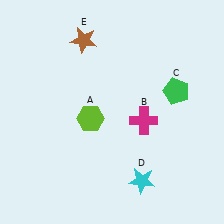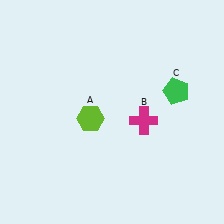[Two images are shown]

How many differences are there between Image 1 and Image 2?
There are 2 differences between the two images.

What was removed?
The brown star (E), the cyan star (D) were removed in Image 2.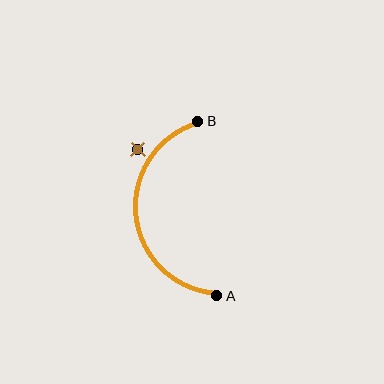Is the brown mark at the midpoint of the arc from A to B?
No — the brown mark does not lie on the arc at all. It sits slightly outside the curve.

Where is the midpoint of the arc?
The arc midpoint is the point on the curve farthest from the straight line joining A and B. It sits to the left of that line.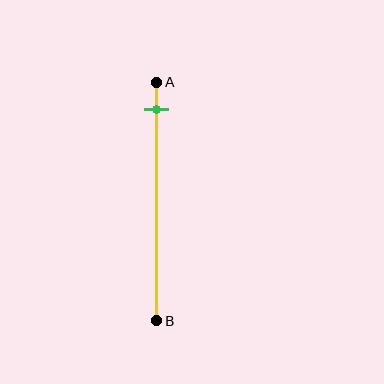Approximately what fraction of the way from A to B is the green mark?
The green mark is approximately 10% of the way from A to B.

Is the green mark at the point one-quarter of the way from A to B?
No, the mark is at about 10% from A, not at the 25% one-quarter point.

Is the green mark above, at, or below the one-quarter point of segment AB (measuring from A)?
The green mark is above the one-quarter point of segment AB.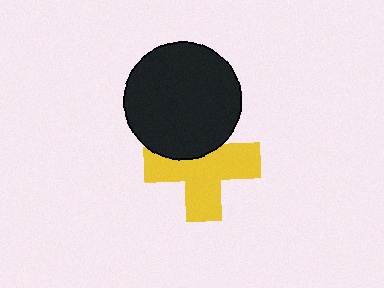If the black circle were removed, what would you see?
You would see the complete yellow cross.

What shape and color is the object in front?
The object in front is a black circle.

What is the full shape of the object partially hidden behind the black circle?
The partially hidden object is a yellow cross.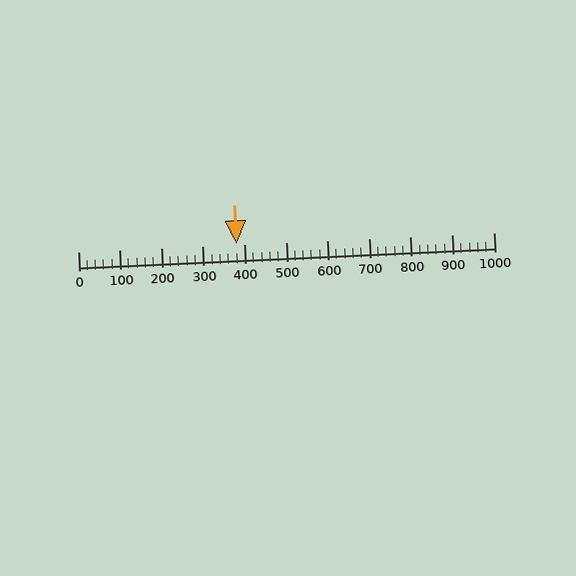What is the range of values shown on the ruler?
The ruler shows values from 0 to 1000.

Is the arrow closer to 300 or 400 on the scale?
The arrow is closer to 400.